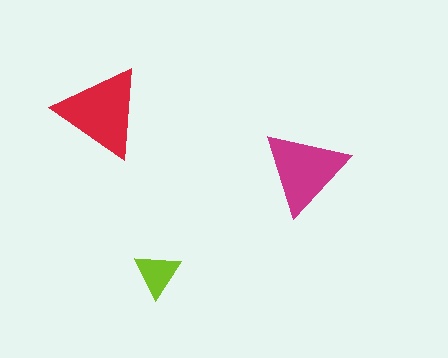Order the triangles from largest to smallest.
the red one, the magenta one, the lime one.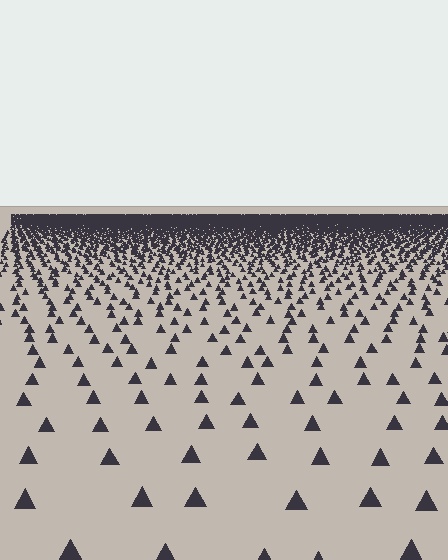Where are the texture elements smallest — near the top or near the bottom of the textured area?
Near the top.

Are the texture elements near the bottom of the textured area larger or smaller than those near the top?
Larger. Near the bottom, elements are closer to the viewer and appear at a bigger on-screen size.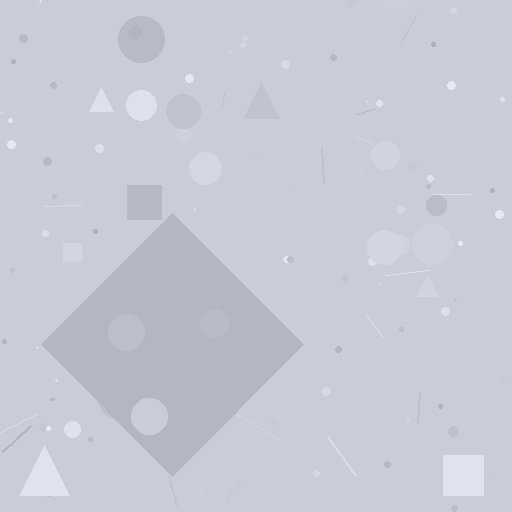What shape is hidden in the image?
A diamond is hidden in the image.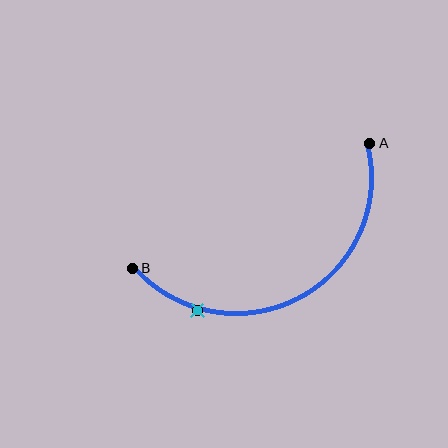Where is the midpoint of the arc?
The arc midpoint is the point on the curve farthest from the straight line joining A and B. It sits below that line.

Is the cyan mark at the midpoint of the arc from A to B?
No. The cyan mark lies on the arc but is closer to endpoint B. The arc midpoint would be at the point on the curve equidistant along the arc from both A and B.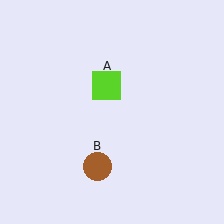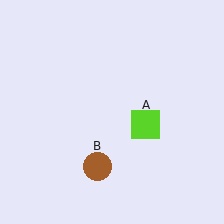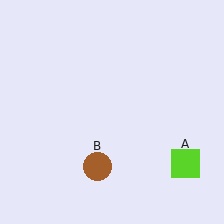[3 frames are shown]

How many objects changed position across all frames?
1 object changed position: lime square (object A).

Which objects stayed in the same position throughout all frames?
Brown circle (object B) remained stationary.